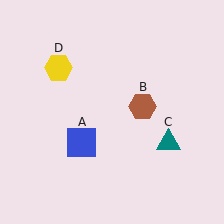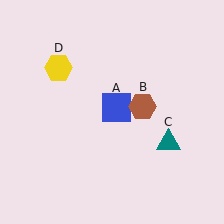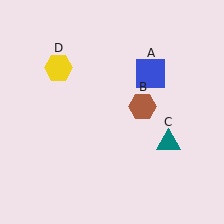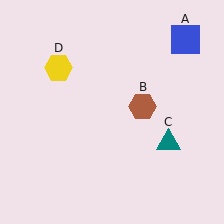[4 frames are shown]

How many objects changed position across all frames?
1 object changed position: blue square (object A).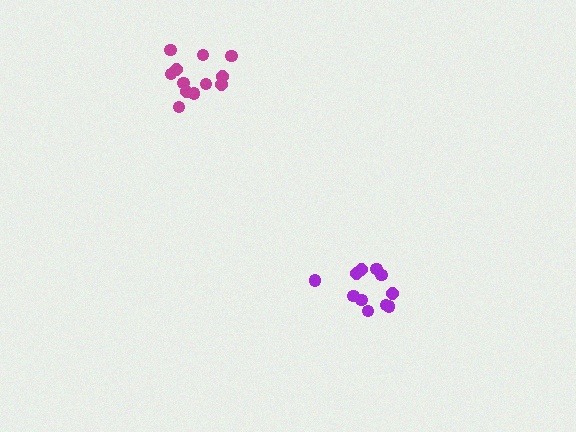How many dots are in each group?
Group 1: 11 dots, Group 2: 12 dots (23 total).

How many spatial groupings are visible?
There are 2 spatial groupings.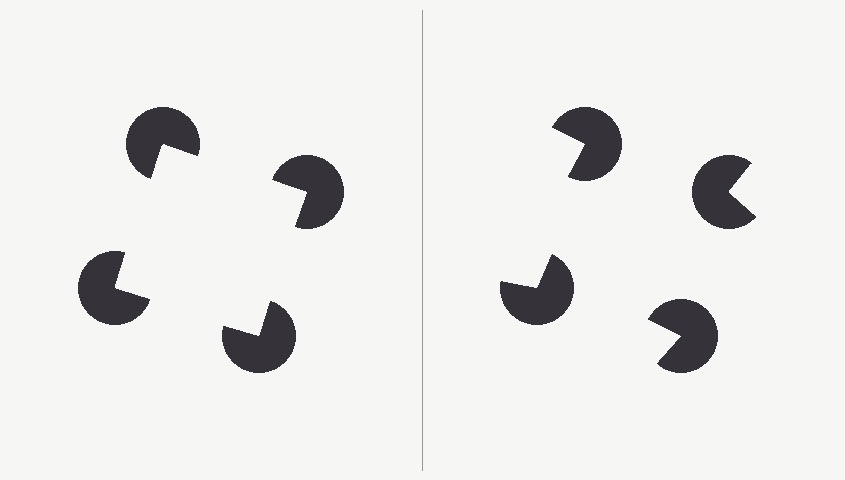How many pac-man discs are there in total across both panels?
8 — 4 on each side.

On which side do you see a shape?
An illusory square appears on the left side. On the right side the wedge cuts are rotated, so no coherent shape forms.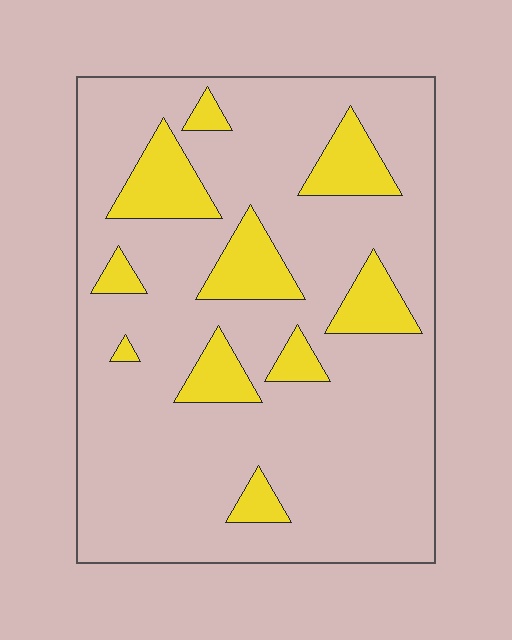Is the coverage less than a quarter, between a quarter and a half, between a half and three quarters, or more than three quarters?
Less than a quarter.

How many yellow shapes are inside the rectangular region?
10.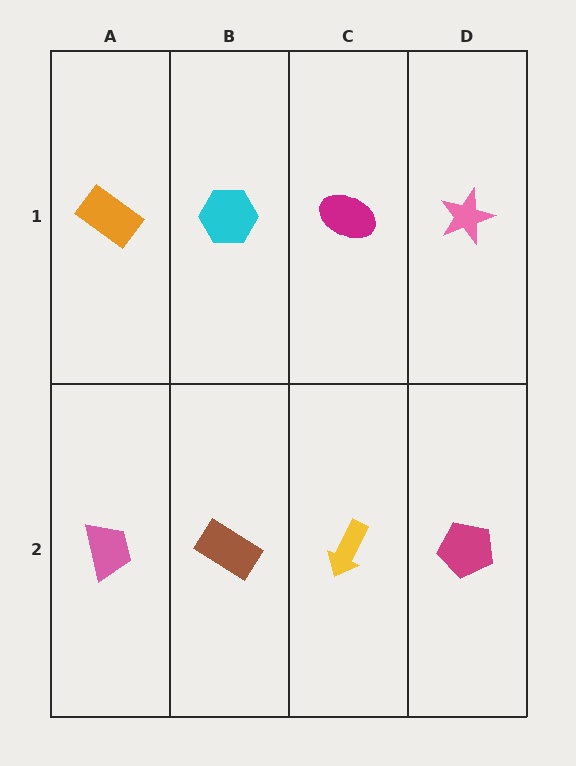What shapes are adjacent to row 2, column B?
A cyan hexagon (row 1, column B), a pink trapezoid (row 2, column A), a yellow arrow (row 2, column C).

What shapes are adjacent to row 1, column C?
A yellow arrow (row 2, column C), a cyan hexagon (row 1, column B), a pink star (row 1, column D).